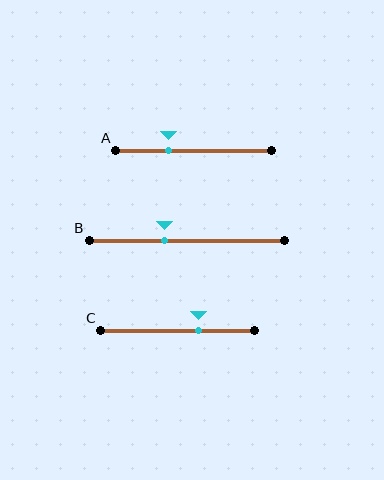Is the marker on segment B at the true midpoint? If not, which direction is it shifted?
No, the marker on segment B is shifted to the left by about 12% of the segment length.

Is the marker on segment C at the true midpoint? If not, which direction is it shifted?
No, the marker on segment C is shifted to the right by about 13% of the segment length.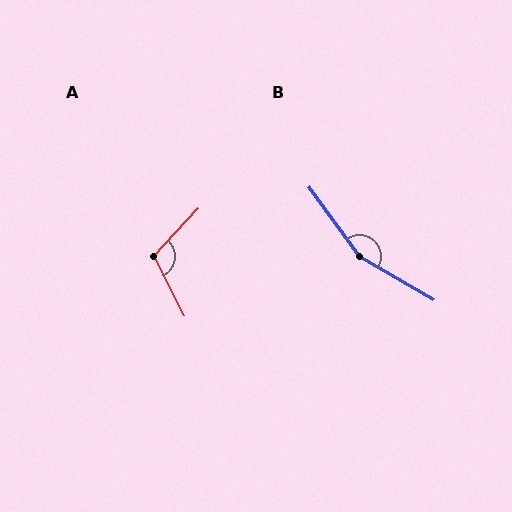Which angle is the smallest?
A, at approximately 110 degrees.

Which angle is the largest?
B, at approximately 156 degrees.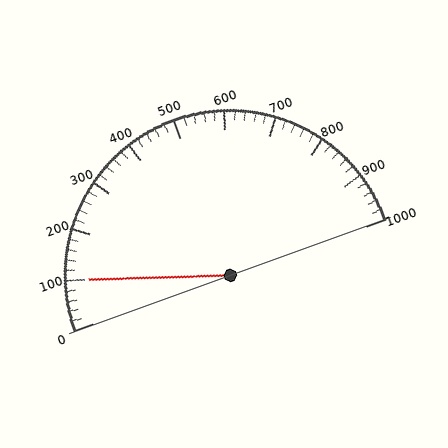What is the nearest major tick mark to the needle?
The nearest major tick mark is 100.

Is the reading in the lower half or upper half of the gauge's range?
The reading is in the lower half of the range (0 to 1000).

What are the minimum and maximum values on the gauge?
The gauge ranges from 0 to 1000.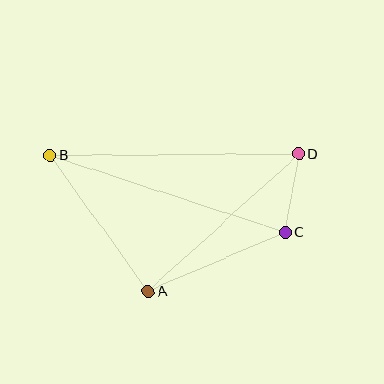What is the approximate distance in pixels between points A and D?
The distance between A and D is approximately 204 pixels.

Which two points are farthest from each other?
Points B and D are farthest from each other.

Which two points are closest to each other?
Points C and D are closest to each other.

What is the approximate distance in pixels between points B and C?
The distance between B and C is approximately 247 pixels.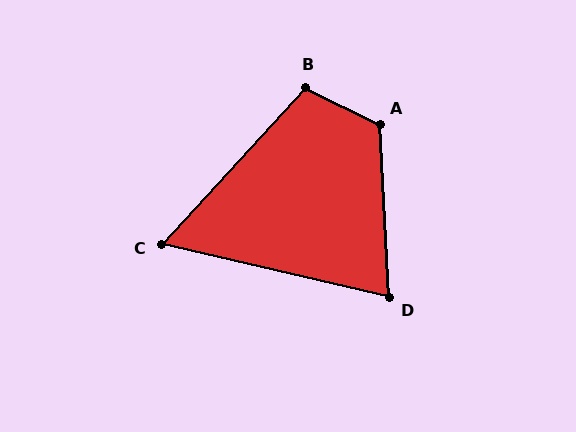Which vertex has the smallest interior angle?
C, at approximately 61 degrees.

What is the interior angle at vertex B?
Approximately 106 degrees (obtuse).